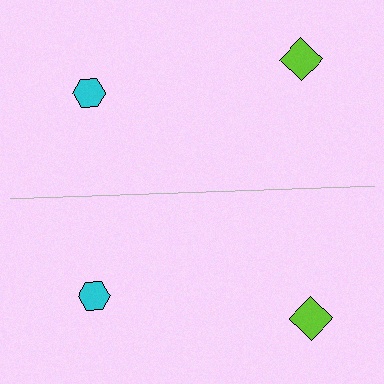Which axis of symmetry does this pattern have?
The pattern has a horizontal axis of symmetry running through the center of the image.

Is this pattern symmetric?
Yes, this pattern has bilateral (reflection) symmetry.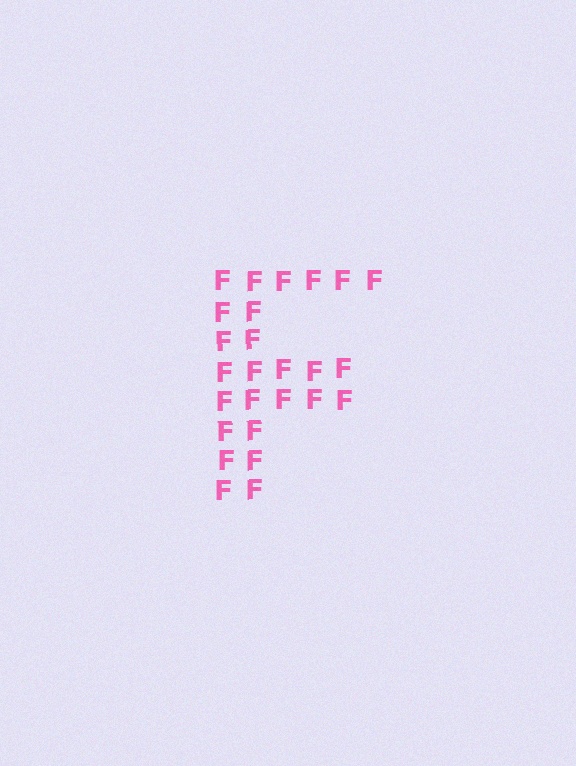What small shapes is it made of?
It is made of small letter F's.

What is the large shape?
The large shape is the letter F.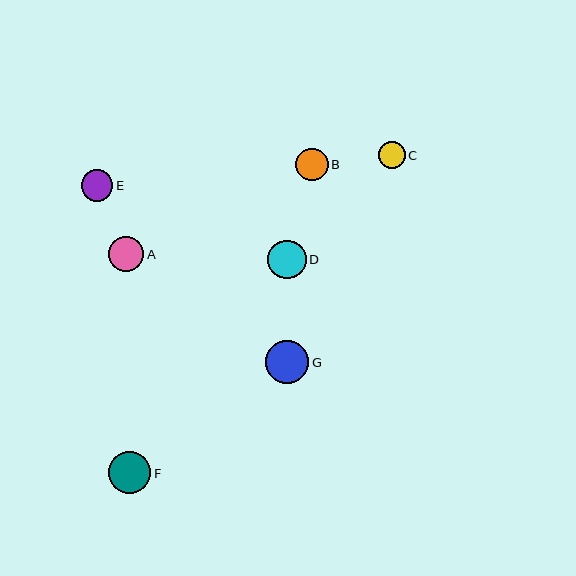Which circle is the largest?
Circle G is the largest with a size of approximately 43 pixels.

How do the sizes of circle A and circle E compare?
Circle A and circle E are approximately the same size.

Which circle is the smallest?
Circle C is the smallest with a size of approximately 27 pixels.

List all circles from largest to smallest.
From largest to smallest: G, F, D, A, B, E, C.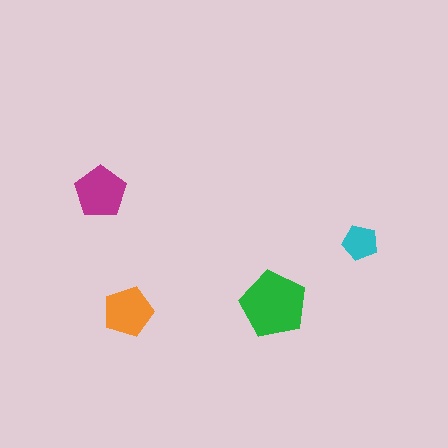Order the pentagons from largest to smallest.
the green one, the magenta one, the orange one, the cyan one.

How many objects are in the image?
There are 4 objects in the image.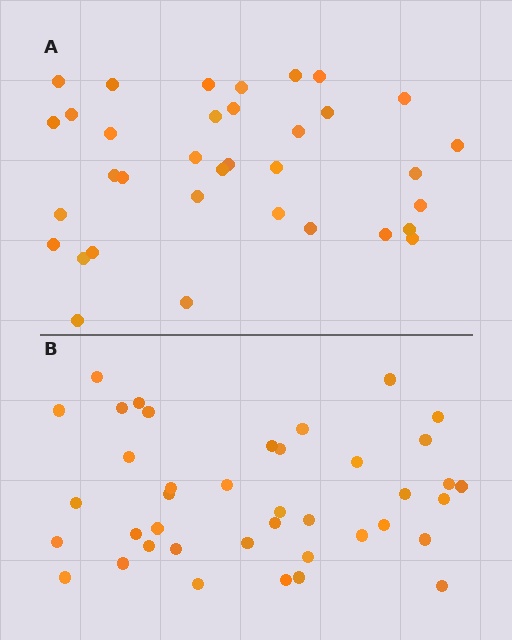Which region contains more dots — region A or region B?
Region B (the bottom region) has more dots.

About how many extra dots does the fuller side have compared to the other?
Region B has about 5 more dots than region A.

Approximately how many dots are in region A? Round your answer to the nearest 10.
About 40 dots. (The exact count is 35, which rounds to 40.)